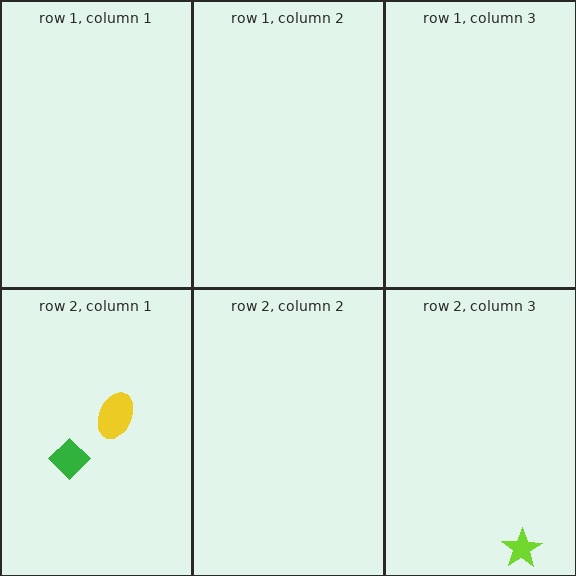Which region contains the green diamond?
The row 2, column 1 region.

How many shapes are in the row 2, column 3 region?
1.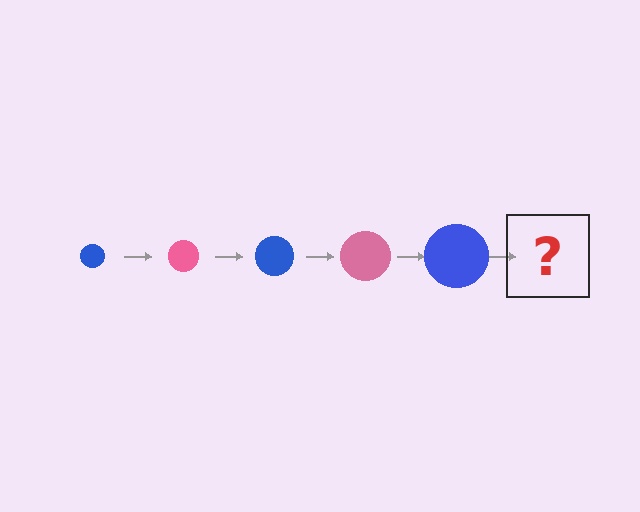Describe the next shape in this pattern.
It should be a pink circle, larger than the previous one.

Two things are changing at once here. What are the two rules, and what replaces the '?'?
The two rules are that the circle grows larger each step and the color cycles through blue and pink. The '?' should be a pink circle, larger than the previous one.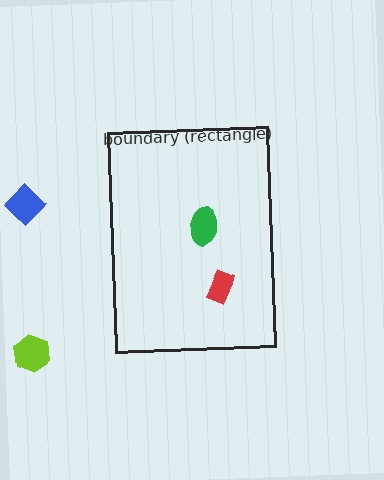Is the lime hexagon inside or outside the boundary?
Outside.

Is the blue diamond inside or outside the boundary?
Outside.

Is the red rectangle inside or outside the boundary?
Inside.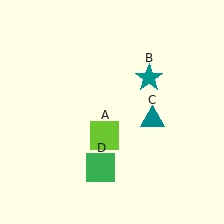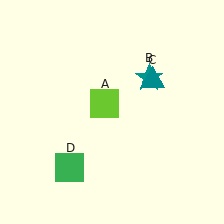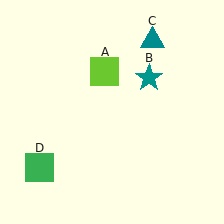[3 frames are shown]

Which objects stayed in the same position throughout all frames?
Teal star (object B) remained stationary.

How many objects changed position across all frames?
3 objects changed position: lime square (object A), teal triangle (object C), green square (object D).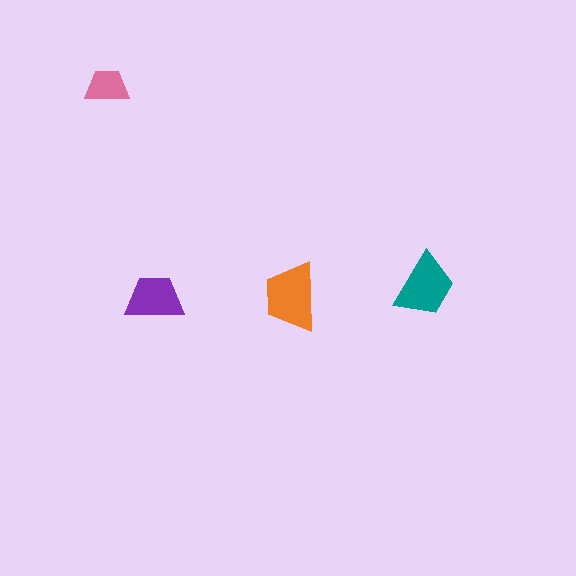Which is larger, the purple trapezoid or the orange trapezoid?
The orange one.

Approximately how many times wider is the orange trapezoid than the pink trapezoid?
About 1.5 times wider.